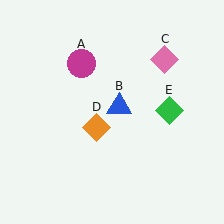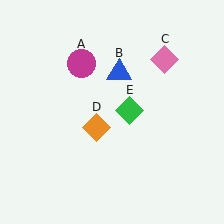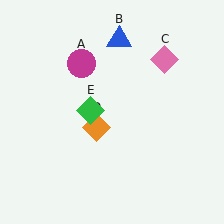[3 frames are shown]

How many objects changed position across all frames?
2 objects changed position: blue triangle (object B), green diamond (object E).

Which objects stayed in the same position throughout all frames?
Magenta circle (object A) and pink diamond (object C) and orange diamond (object D) remained stationary.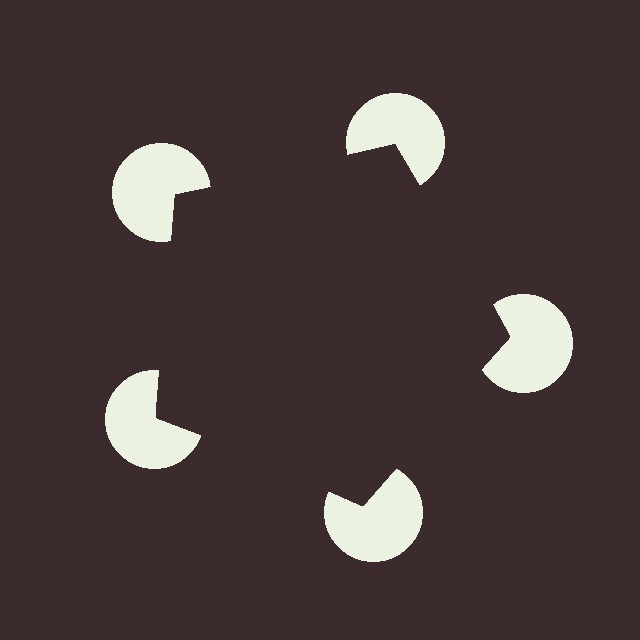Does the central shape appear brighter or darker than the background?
It typically appears slightly darker than the background, even though no actual brightness change is drawn.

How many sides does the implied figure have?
5 sides.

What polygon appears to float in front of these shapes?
An illusory pentagon — its edges are inferred from the aligned wedge cuts in the pac-man discs, not physically drawn.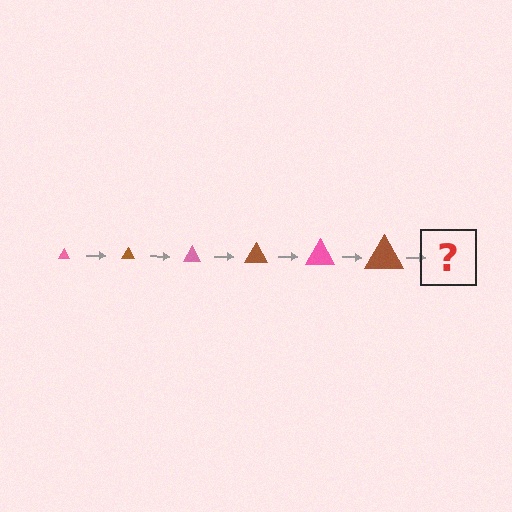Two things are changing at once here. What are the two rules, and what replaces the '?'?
The two rules are that the triangle grows larger each step and the color cycles through pink and brown. The '?' should be a pink triangle, larger than the previous one.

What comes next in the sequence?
The next element should be a pink triangle, larger than the previous one.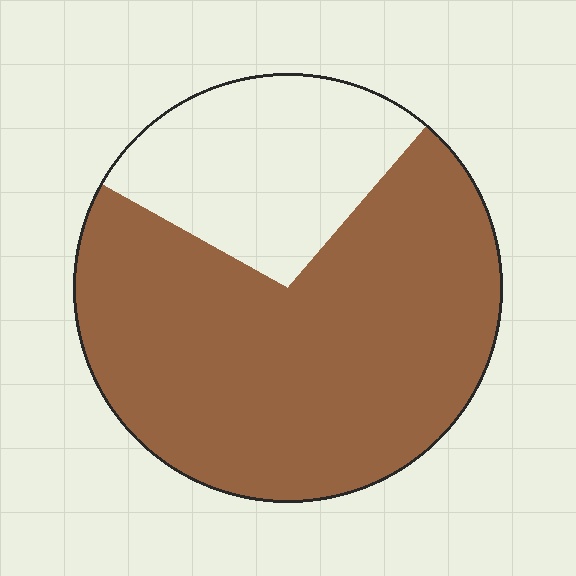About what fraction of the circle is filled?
About three quarters (3/4).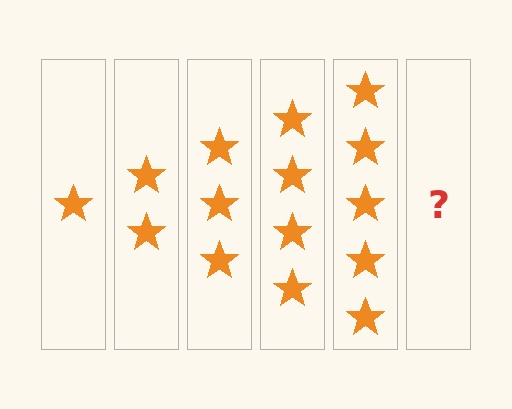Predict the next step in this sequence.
The next step is 6 stars.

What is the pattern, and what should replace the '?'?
The pattern is that each step adds one more star. The '?' should be 6 stars.